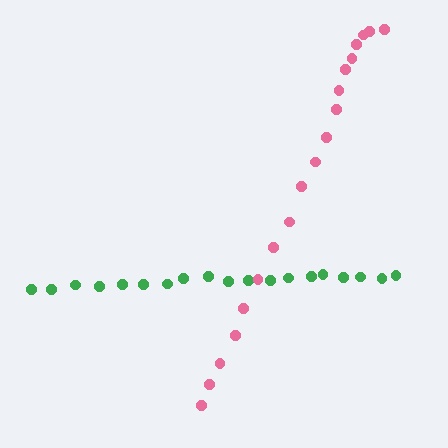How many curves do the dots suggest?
There are 2 distinct paths.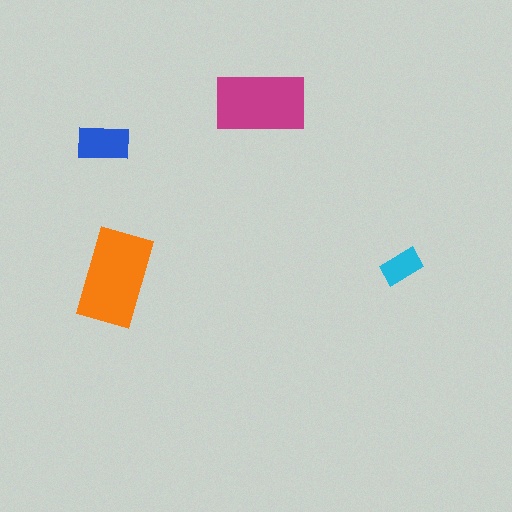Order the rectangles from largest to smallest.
the orange one, the magenta one, the blue one, the cyan one.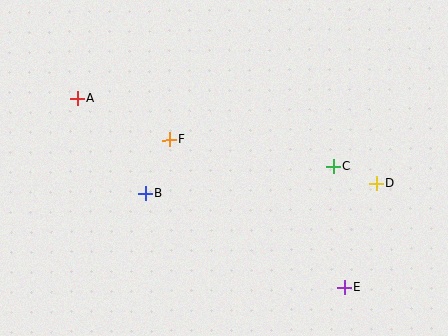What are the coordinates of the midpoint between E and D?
The midpoint between E and D is at (360, 235).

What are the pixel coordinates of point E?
Point E is at (345, 287).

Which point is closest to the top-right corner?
Point D is closest to the top-right corner.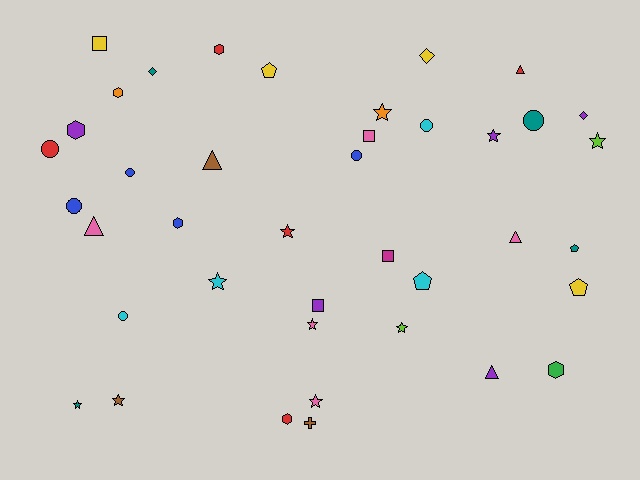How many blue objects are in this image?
There are 4 blue objects.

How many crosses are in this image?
There is 1 cross.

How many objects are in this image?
There are 40 objects.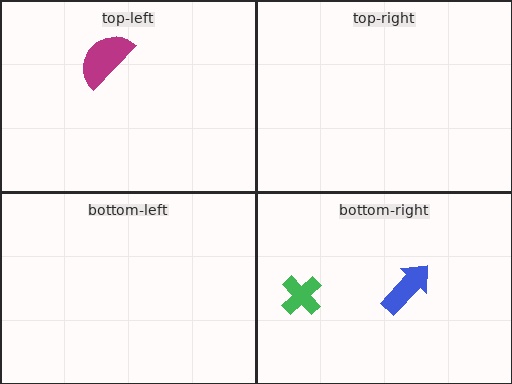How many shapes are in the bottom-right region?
2.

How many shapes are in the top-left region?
1.